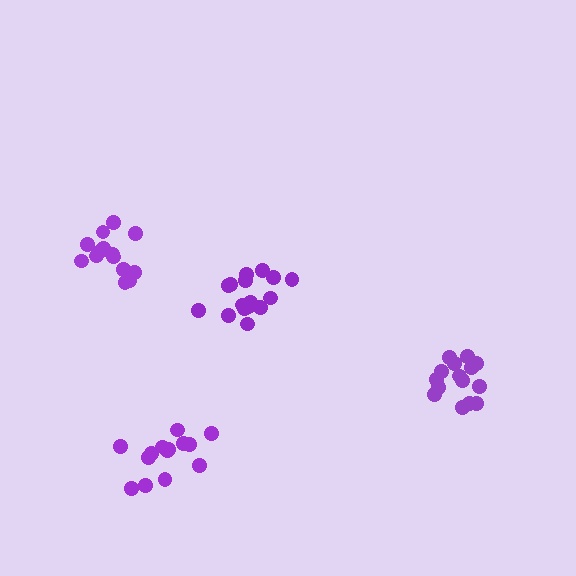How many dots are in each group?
Group 1: 16 dots, Group 2: 14 dots, Group 3: 15 dots, Group 4: 14 dots (59 total).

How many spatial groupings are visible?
There are 4 spatial groupings.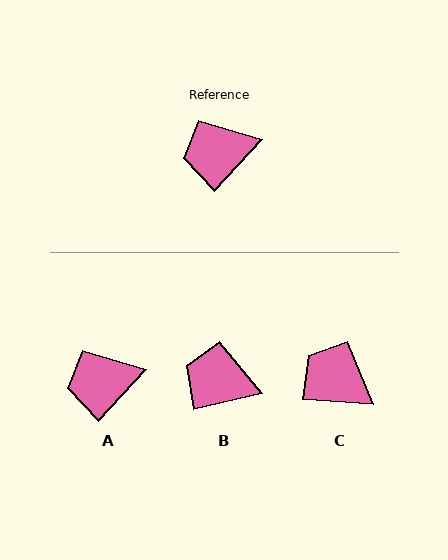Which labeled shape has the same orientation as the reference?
A.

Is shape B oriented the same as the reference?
No, it is off by about 34 degrees.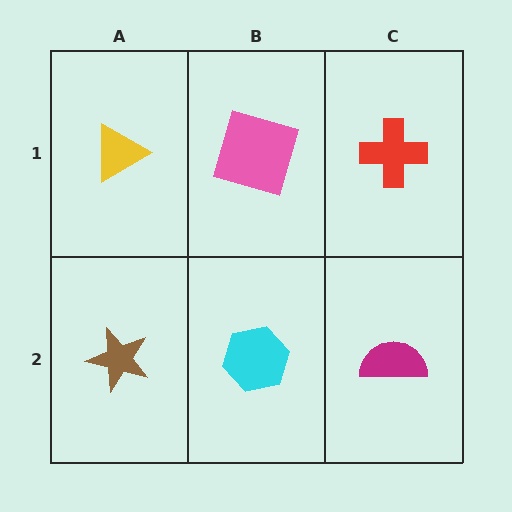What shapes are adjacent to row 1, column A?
A brown star (row 2, column A), a pink square (row 1, column B).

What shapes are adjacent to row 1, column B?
A cyan hexagon (row 2, column B), a yellow triangle (row 1, column A), a red cross (row 1, column C).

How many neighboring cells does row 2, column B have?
3.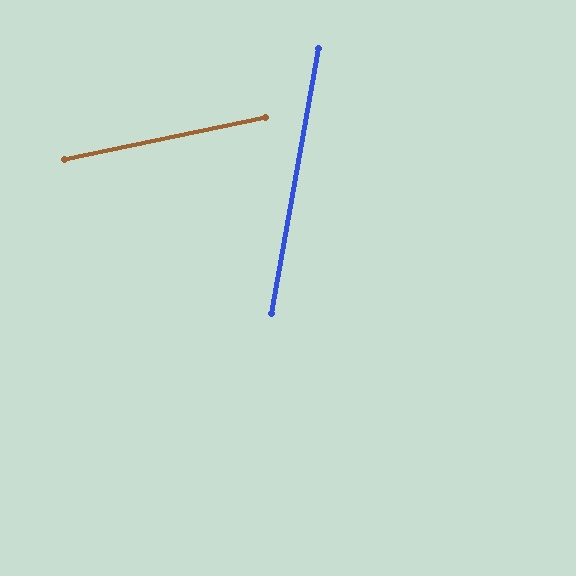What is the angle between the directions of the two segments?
Approximately 68 degrees.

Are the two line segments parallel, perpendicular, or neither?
Neither parallel nor perpendicular — they differ by about 68°.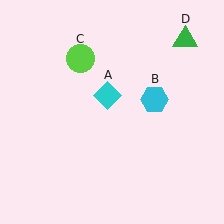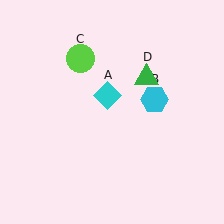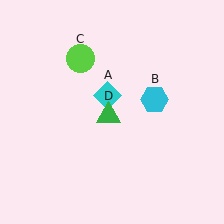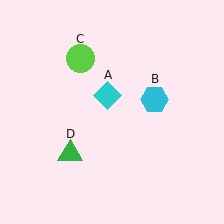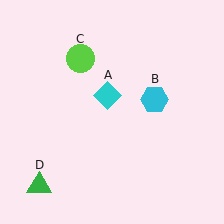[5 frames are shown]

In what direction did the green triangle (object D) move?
The green triangle (object D) moved down and to the left.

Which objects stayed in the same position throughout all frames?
Cyan diamond (object A) and cyan hexagon (object B) and lime circle (object C) remained stationary.